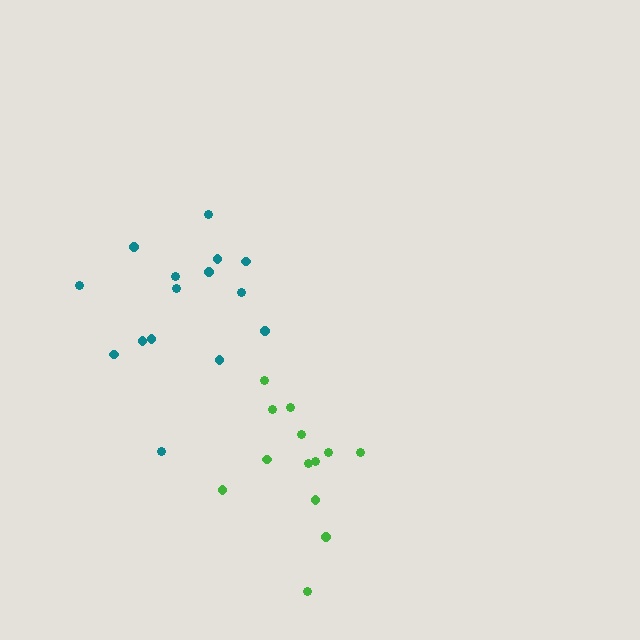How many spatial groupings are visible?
There are 2 spatial groupings.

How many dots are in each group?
Group 1: 13 dots, Group 2: 15 dots (28 total).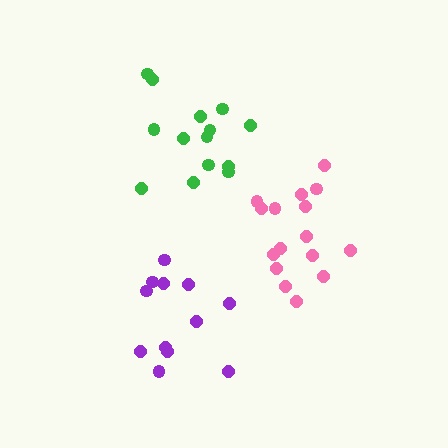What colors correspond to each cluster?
The clusters are colored: pink, purple, green.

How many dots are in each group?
Group 1: 16 dots, Group 2: 13 dots, Group 3: 14 dots (43 total).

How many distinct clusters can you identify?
There are 3 distinct clusters.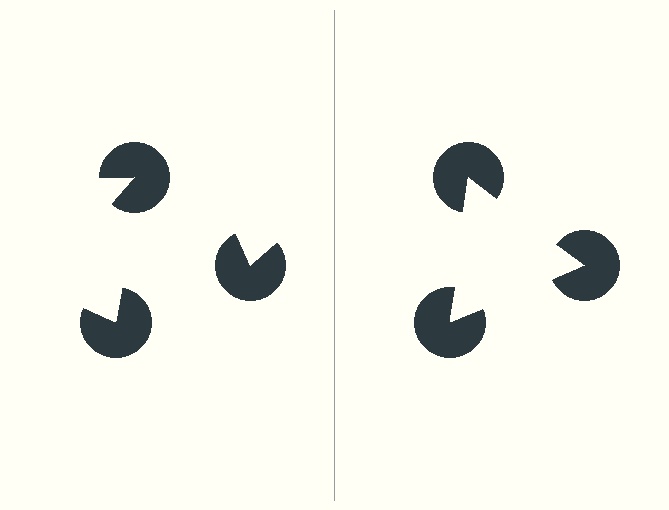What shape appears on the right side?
An illusory triangle.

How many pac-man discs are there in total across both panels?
6 — 3 on each side.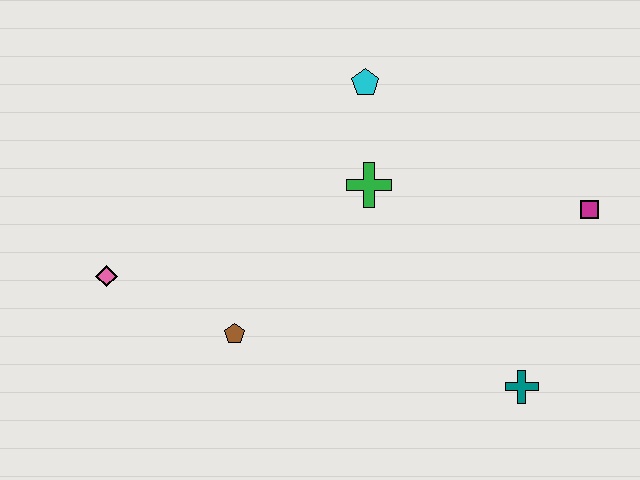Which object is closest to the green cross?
The cyan pentagon is closest to the green cross.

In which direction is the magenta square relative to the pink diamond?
The magenta square is to the right of the pink diamond.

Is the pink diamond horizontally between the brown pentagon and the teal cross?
No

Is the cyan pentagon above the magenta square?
Yes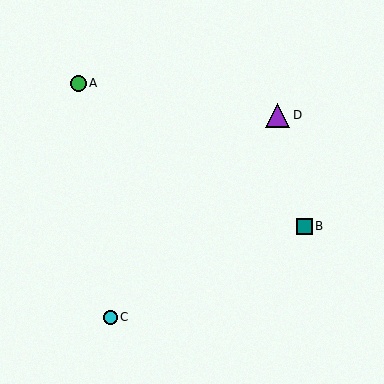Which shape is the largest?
The purple triangle (labeled D) is the largest.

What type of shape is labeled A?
Shape A is a green circle.